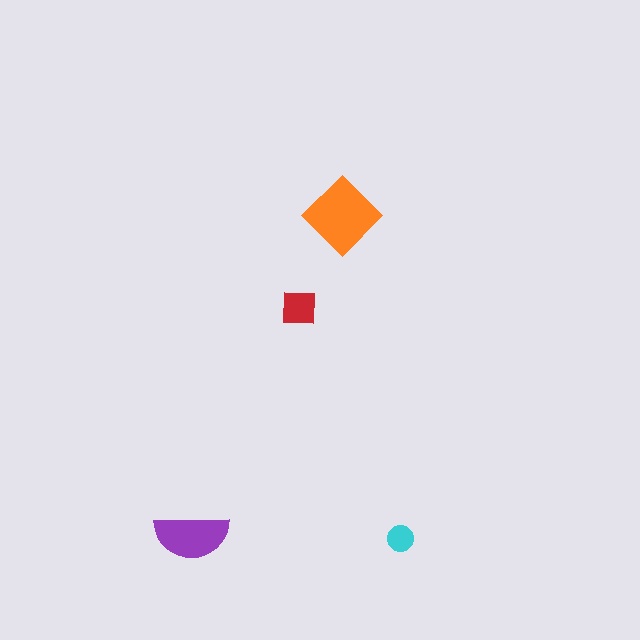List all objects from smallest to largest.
The cyan circle, the red square, the purple semicircle, the orange diamond.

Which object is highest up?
The orange diamond is topmost.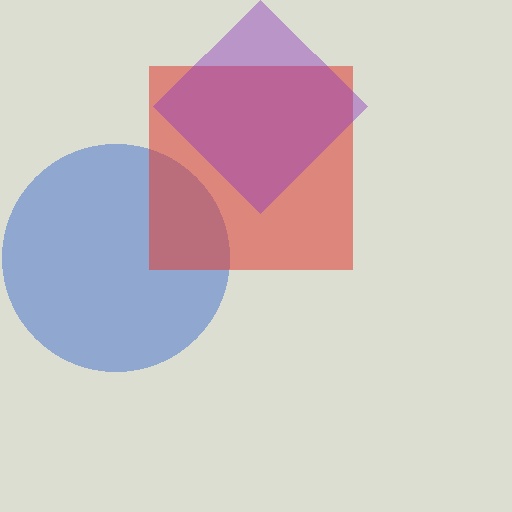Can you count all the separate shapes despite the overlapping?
Yes, there are 3 separate shapes.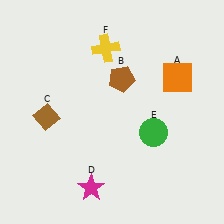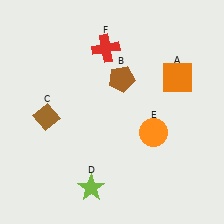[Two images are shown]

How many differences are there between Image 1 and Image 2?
There are 3 differences between the two images.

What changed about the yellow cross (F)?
In Image 1, F is yellow. In Image 2, it changed to red.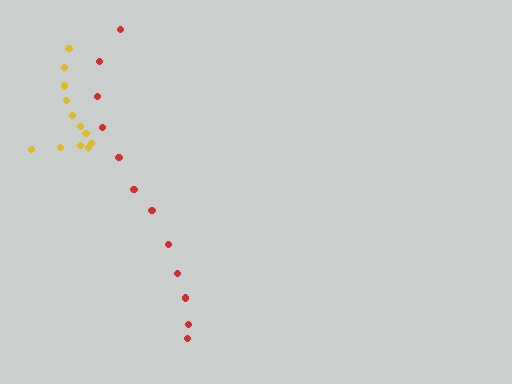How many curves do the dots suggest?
There are 2 distinct paths.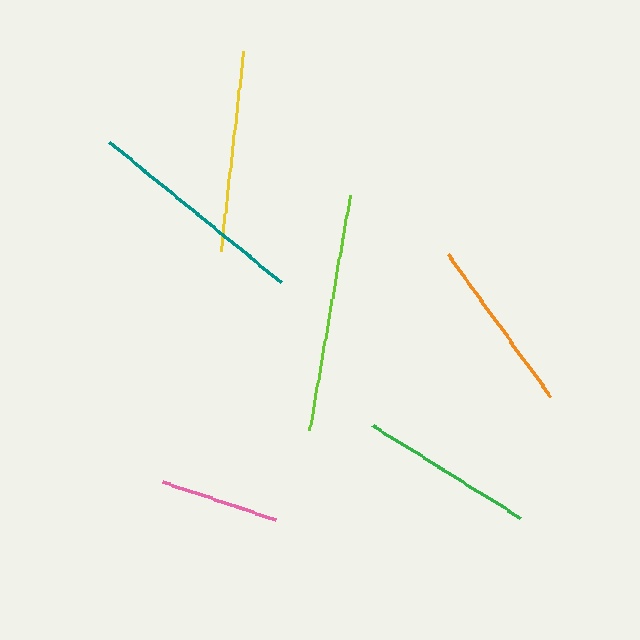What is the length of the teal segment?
The teal segment is approximately 221 pixels long.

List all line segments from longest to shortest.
From longest to shortest: lime, teal, yellow, orange, green, pink.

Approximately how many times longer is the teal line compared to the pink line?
The teal line is approximately 1.9 times the length of the pink line.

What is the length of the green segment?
The green segment is approximately 175 pixels long.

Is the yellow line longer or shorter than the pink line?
The yellow line is longer than the pink line.